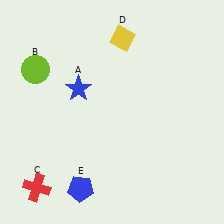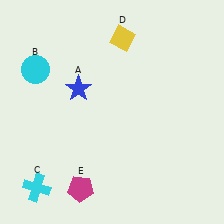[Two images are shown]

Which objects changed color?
B changed from lime to cyan. C changed from red to cyan. E changed from blue to magenta.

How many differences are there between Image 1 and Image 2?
There are 3 differences between the two images.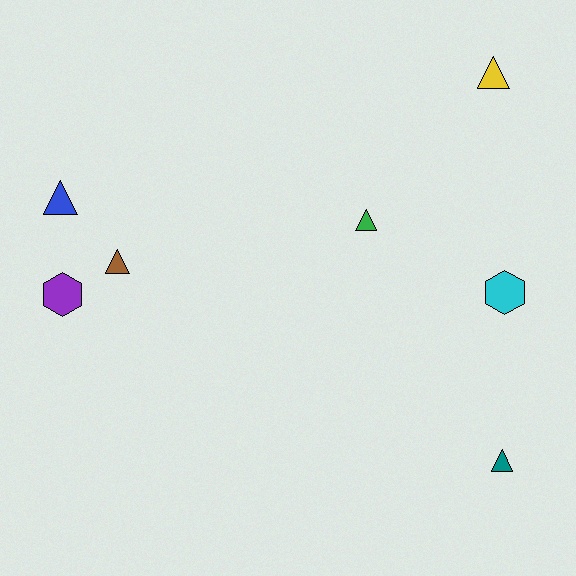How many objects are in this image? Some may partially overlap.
There are 7 objects.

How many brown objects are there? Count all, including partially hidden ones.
There is 1 brown object.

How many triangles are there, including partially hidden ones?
There are 5 triangles.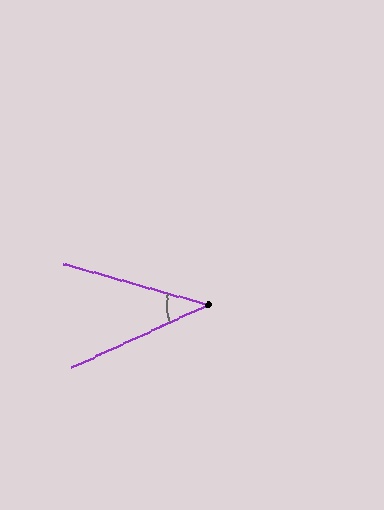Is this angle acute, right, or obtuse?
It is acute.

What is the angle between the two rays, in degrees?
Approximately 41 degrees.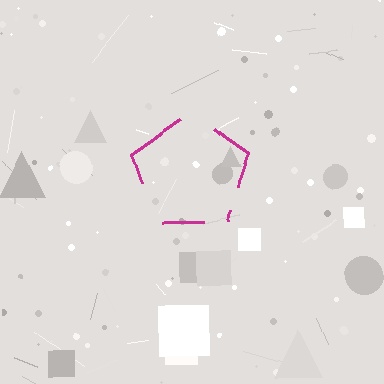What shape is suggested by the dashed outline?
The dashed outline suggests a pentagon.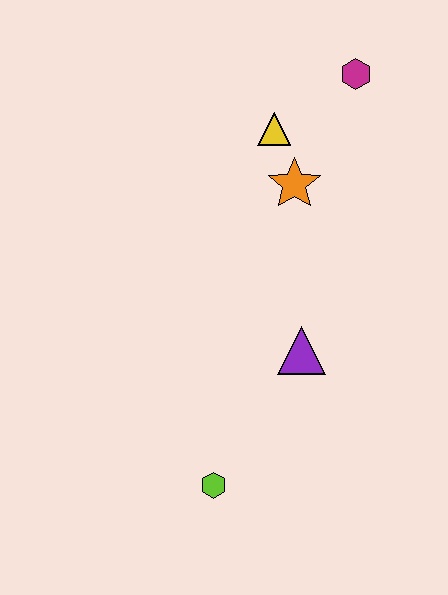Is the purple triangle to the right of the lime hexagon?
Yes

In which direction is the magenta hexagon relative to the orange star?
The magenta hexagon is above the orange star.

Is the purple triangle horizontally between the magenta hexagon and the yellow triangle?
Yes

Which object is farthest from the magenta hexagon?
The lime hexagon is farthest from the magenta hexagon.